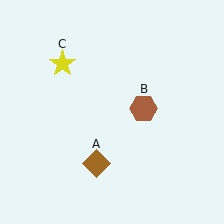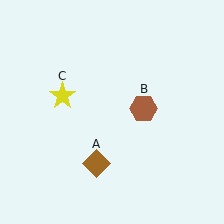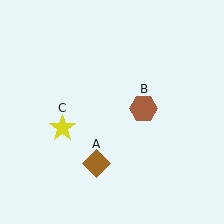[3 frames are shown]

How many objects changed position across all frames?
1 object changed position: yellow star (object C).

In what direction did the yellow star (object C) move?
The yellow star (object C) moved down.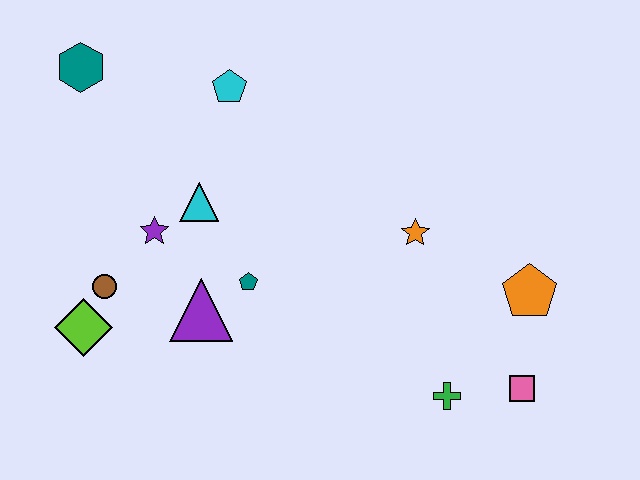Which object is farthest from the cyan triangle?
The pink square is farthest from the cyan triangle.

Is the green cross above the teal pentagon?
No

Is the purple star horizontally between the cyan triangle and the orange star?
No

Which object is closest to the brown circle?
The lime diamond is closest to the brown circle.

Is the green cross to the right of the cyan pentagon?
Yes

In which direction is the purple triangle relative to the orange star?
The purple triangle is to the left of the orange star.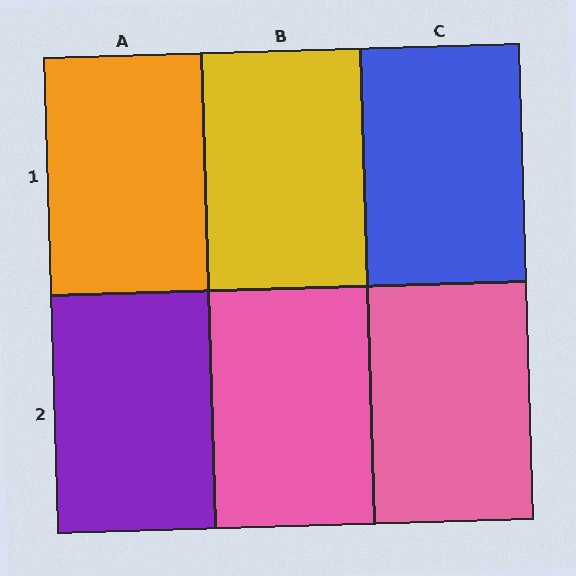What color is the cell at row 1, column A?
Orange.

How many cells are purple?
1 cell is purple.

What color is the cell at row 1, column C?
Blue.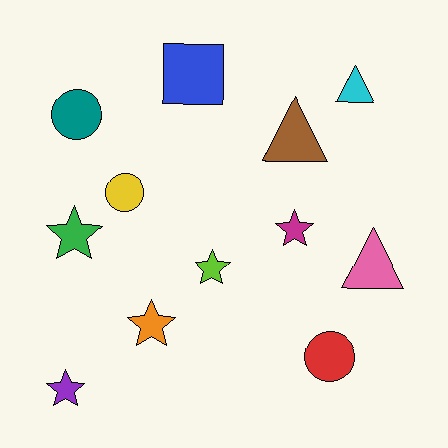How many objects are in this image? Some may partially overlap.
There are 12 objects.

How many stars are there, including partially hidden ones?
There are 5 stars.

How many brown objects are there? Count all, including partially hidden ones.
There is 1 brown object.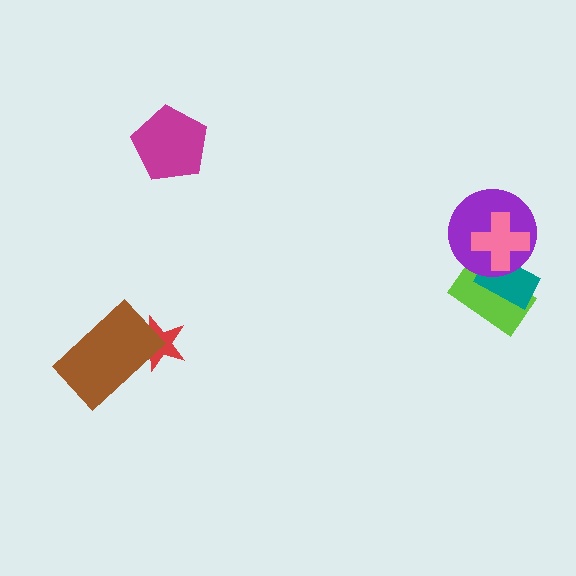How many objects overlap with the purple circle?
3 objects overlap with the purple circle.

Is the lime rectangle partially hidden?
Yes, it is partially covered by another shape.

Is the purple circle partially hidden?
Yes, it is partially covered by another shape.